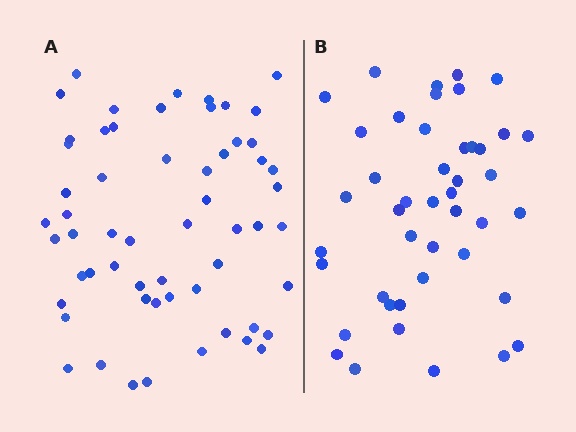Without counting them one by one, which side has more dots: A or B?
Region A (the left region) has more dots.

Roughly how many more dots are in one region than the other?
Region A has approximately 15 more dots than region B.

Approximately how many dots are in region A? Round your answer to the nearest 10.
About 60 dots. (The exact count is 58, which rounds to 60.)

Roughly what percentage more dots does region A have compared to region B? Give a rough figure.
About 30% more.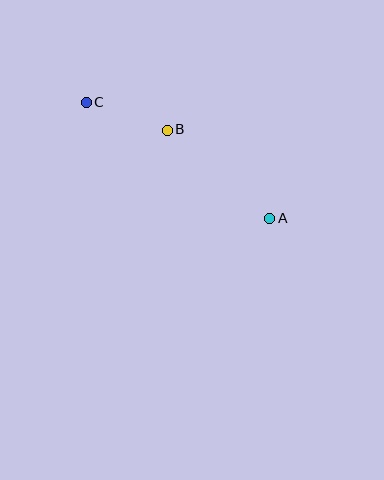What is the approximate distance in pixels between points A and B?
The distance between A and B is approximately 135 pixels.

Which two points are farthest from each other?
Points A and C are farthest from each other.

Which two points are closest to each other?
Points B and C are closest to each other.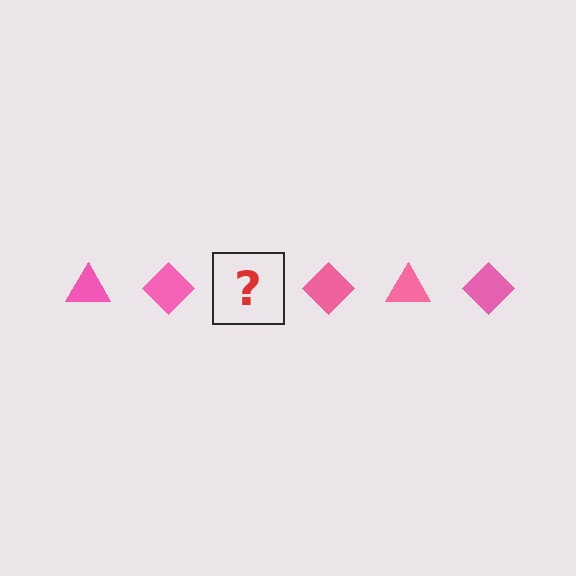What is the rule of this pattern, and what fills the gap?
The rule is that the pattern cycles through triangle, diamond shapes in pink. The gap should be filled with a pink triangle.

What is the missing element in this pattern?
The missing element is a pink triangle.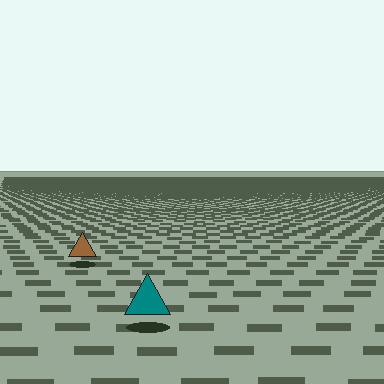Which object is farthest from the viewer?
The brown triangle is farthest from the viewer. It appears smaller and the ground texture around it is denser.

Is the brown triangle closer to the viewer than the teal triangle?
No. The teal triangle is closer — you can tell from the texture gradient: the ground texture is coarser near it.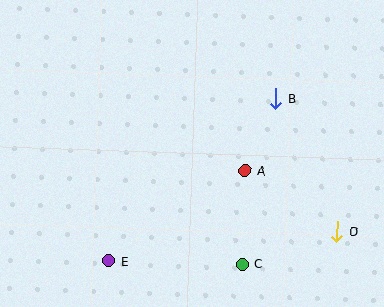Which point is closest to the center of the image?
Point A at (245, 171) is closest to the center.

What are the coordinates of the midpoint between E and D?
The midpoint between E and D is at (223, 246).